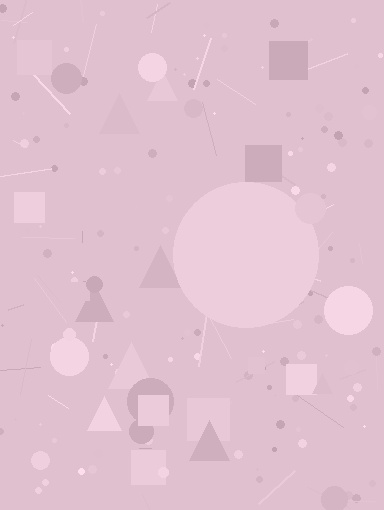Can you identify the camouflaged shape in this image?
The camouflaged shape is a circle.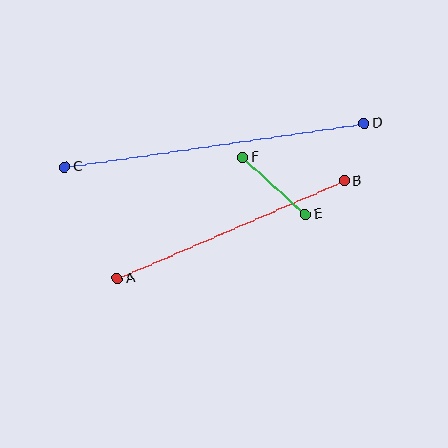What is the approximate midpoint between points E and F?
The midpoint is at approximately (274, 186) pixels.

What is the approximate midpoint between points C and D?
The midpoint is at approximately (214, 145) pixels.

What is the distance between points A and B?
The distance is approximately 247 pixels.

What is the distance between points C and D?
The distance is approximately 303 pixels.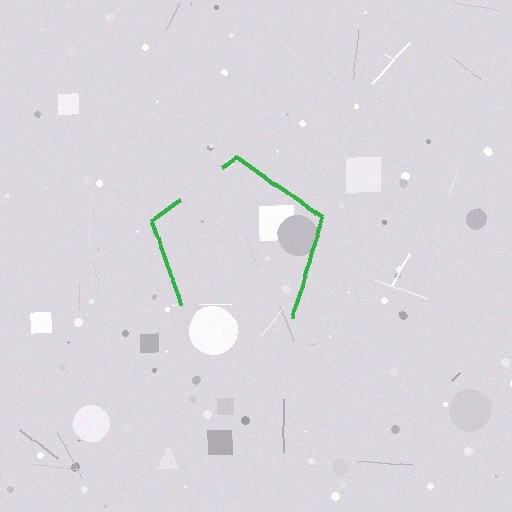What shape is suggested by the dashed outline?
The dashed outline suggests a pentagon.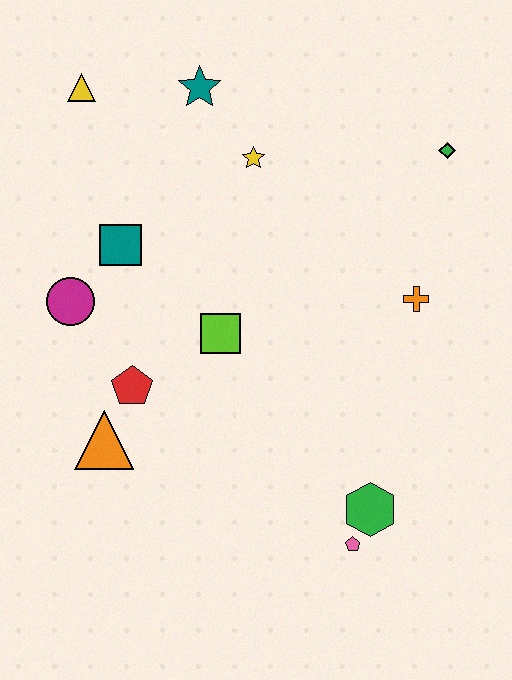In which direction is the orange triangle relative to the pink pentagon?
The orange triangle is to the left of the pink pentagon.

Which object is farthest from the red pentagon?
The green diamond is farthest from the red pentagon.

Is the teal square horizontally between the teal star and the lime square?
No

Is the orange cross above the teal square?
No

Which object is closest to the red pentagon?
The orange triangle is closest to the red pentagon.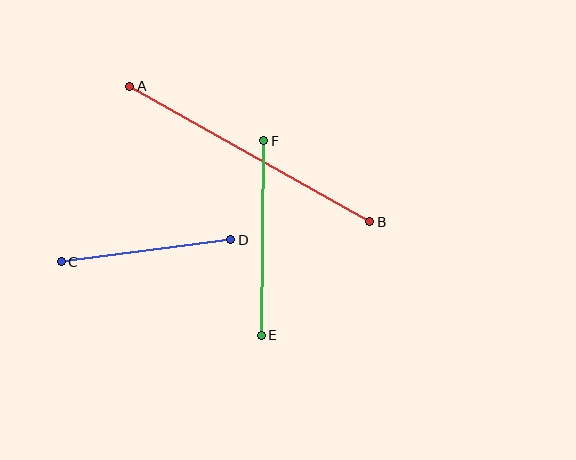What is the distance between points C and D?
The distance is approximately 171 pixels.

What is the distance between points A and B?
The distance is approximately 275 pixels.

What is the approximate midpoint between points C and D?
The midpoint is at approximately (146, 251) pixels.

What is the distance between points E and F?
The distance is approximately 194 pixels.